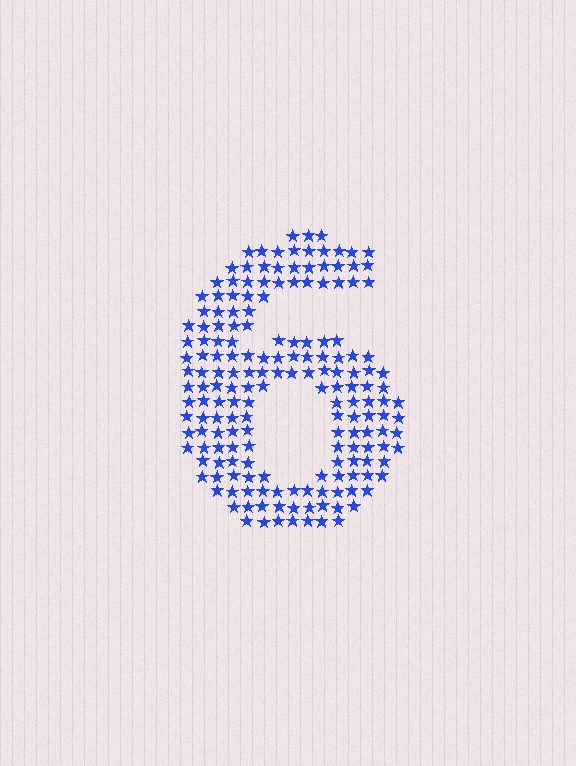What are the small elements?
The small elements are stars.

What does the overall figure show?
The overall figure shows the digit 6.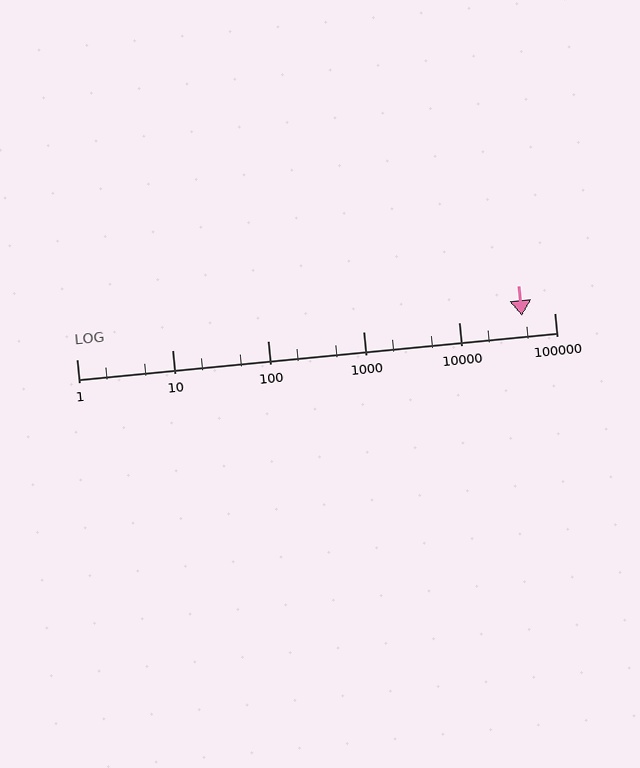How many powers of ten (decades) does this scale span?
The scale spans 5 decades, from 1 to 100000.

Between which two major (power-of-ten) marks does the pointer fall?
The pointer is between 10000 and 100000.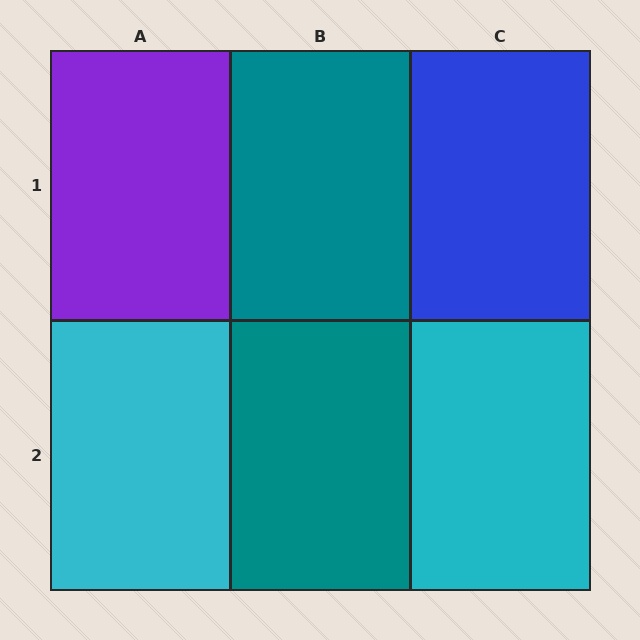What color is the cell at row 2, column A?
Cyan.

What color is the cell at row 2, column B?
Teal.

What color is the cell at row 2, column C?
Cyan.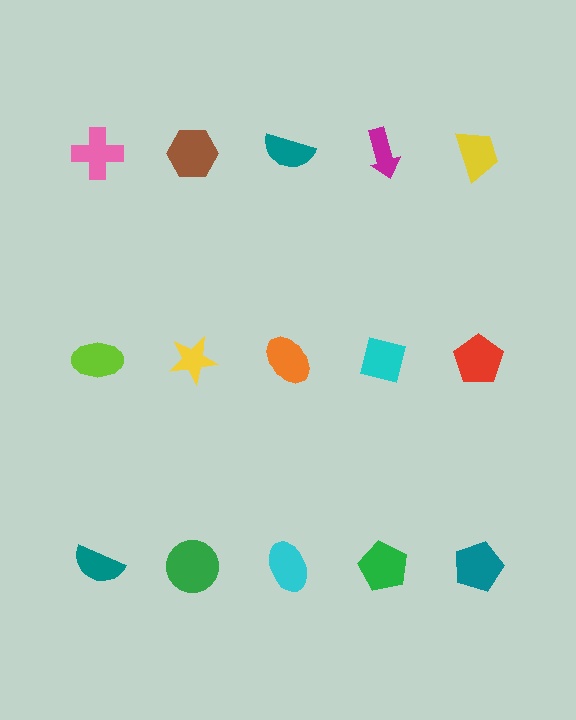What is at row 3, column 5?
A teal pentagon.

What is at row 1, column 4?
A magenta arrow.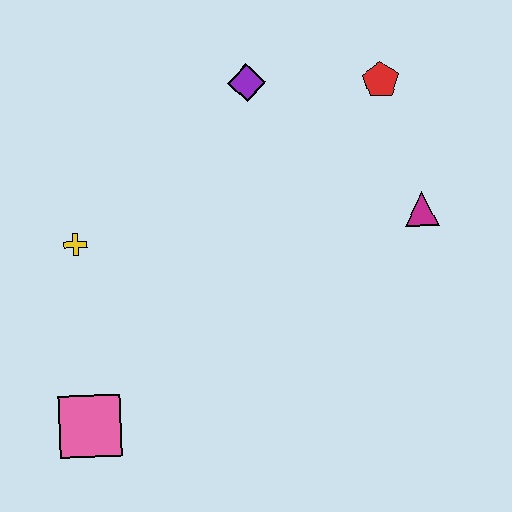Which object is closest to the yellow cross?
The pink square is closest to the yellow cross.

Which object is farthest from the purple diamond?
The pink square is farthest from the purple diamond.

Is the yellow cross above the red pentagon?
No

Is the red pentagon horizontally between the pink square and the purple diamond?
No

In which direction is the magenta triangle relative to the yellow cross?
The magenta triangle is to the right of the yellow cross.